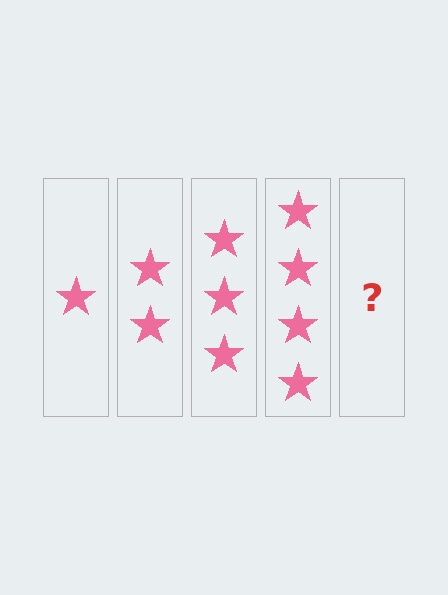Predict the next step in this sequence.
The next step is 5 stars.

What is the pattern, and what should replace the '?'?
The pattern is that each step adds one more star. The '?' should be 5 stars.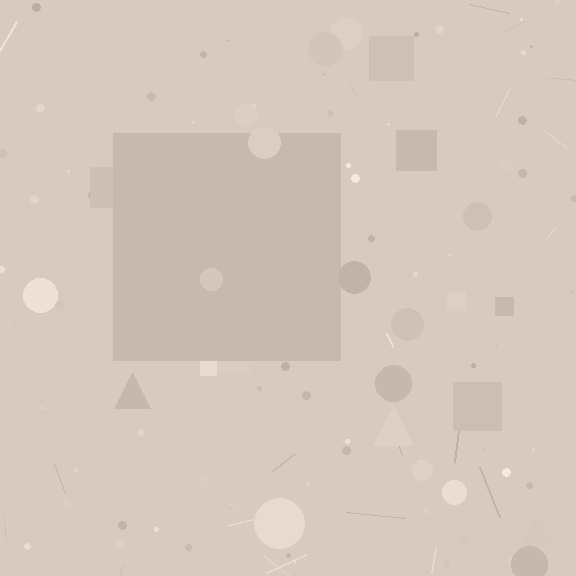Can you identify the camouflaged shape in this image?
The camouflaged shape is a square.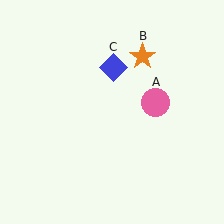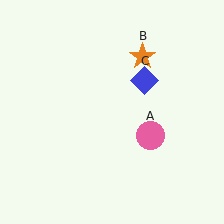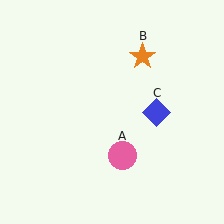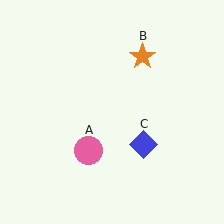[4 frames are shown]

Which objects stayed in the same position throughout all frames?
Orange star (object B) remained stationary.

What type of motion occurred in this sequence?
The pink circle (object A), blue diamond (object C) rotated clockwise around the center of the scene.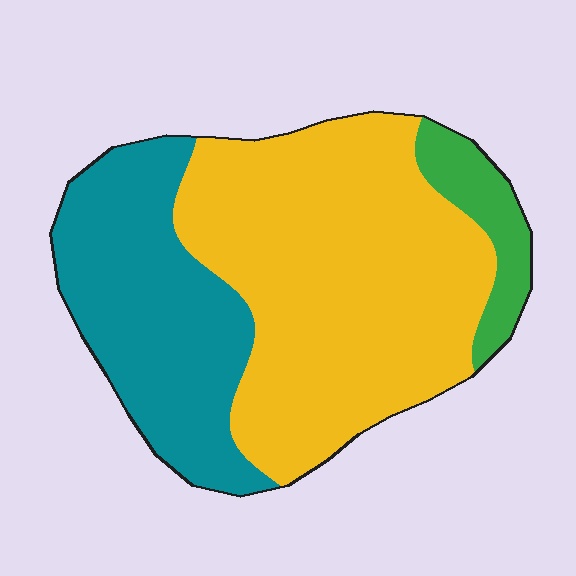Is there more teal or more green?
Teal.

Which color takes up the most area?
Yellow, at roughly 60%.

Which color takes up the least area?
Green, at roughly 10%.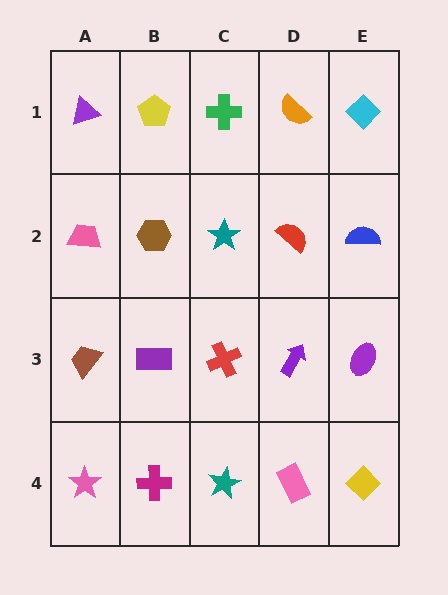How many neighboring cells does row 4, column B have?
3.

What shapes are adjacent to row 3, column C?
A teal star (row 2, column C), a teal star (row 4, column C), a purple rectangle (row 3, column B), a purple arrow (row 3, column D).